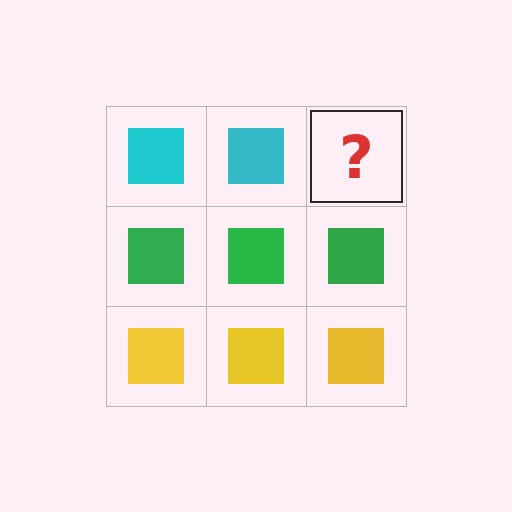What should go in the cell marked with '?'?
The missing cell should contain a cyan square.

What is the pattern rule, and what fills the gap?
The rule is that each row has a consistent color. The gap should be filled with a cyan square.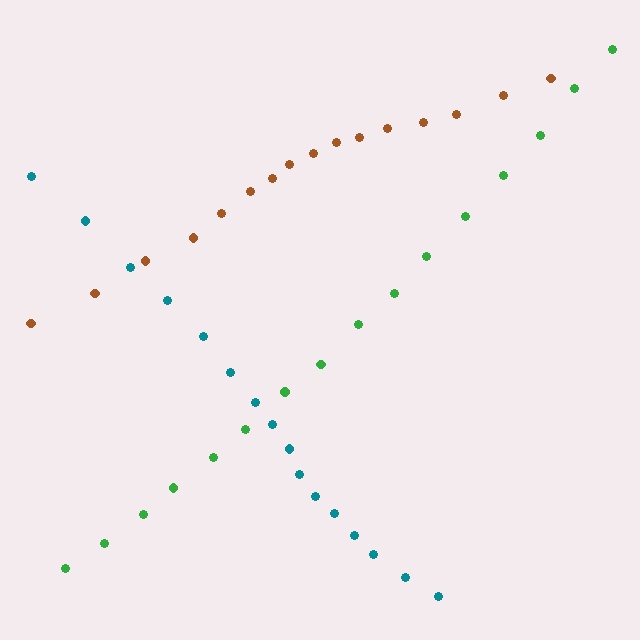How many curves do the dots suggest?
There are 3 distinct paths.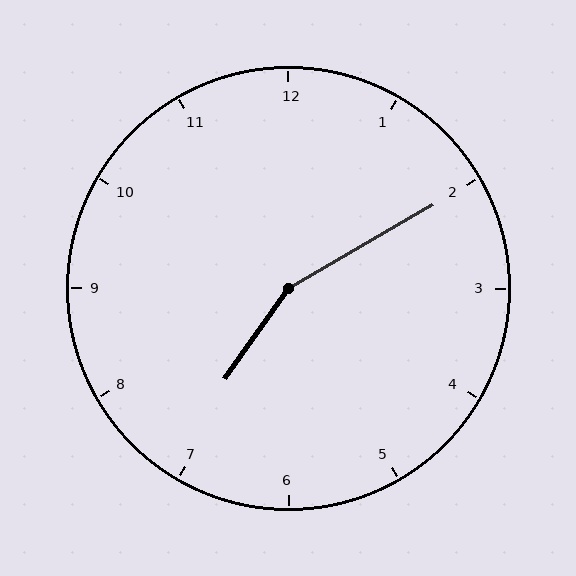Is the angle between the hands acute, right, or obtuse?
It is obtuse.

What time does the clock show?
7:10.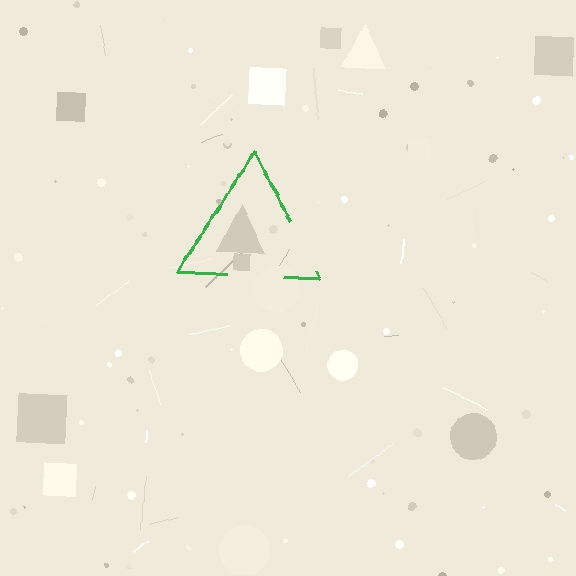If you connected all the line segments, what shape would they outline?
They would outline a triangle.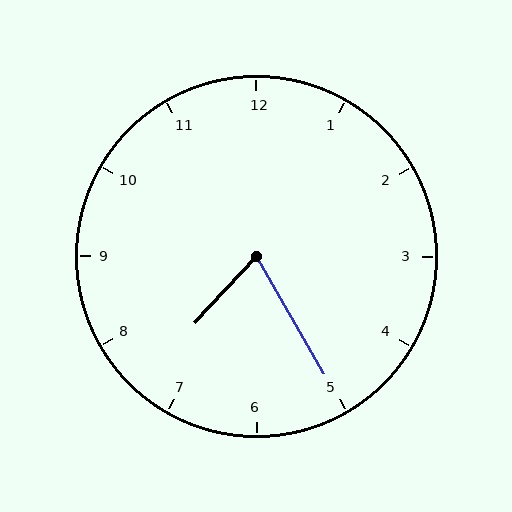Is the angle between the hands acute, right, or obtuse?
It is acute.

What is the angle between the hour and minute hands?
Approximately 72 degrees.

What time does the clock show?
7:25.